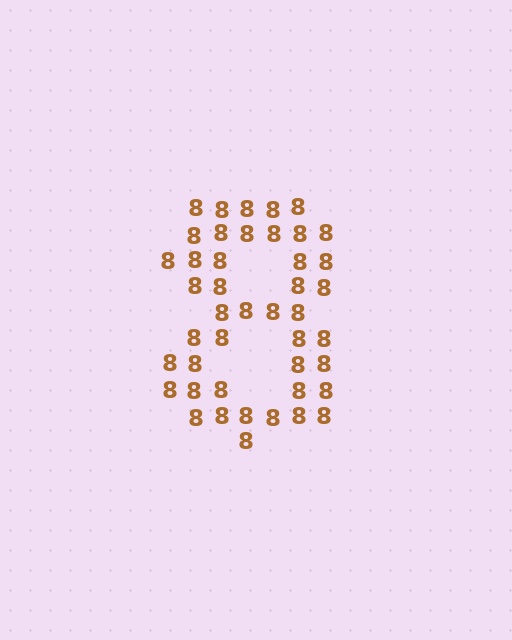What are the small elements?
The small elements are digit 8's.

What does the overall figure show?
The overall figure shows the digit 8.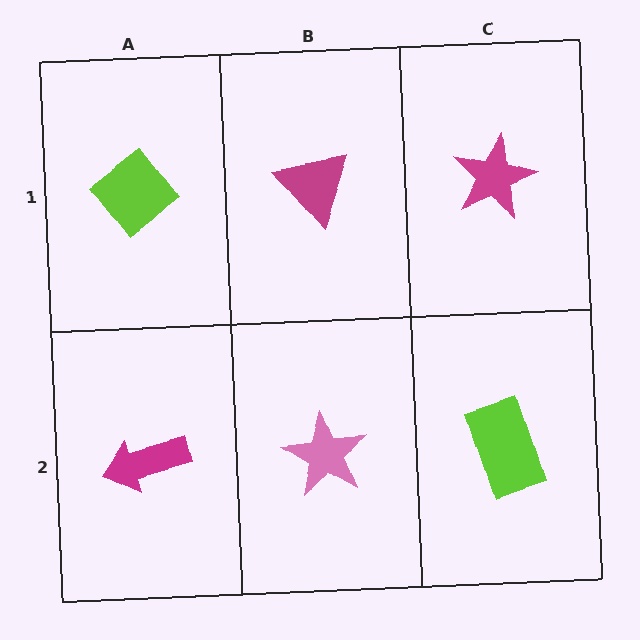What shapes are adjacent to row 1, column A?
A magenta arrow (row 2, column A), a magenta triangle (row 1, column B).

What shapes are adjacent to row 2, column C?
A magenta star (row 1, column C), a pink star (row 2, column B).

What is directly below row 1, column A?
A magenta arrow.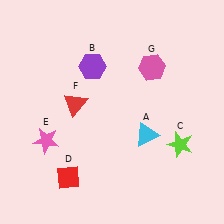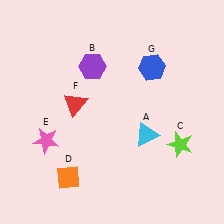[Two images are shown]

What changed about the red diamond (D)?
In Image 1, D is red. In Image 2, it changed to orange.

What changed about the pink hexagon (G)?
In Image 1, G is pink. In Image 2, it changed to blue.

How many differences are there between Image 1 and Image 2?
There are 2 differences between the two images.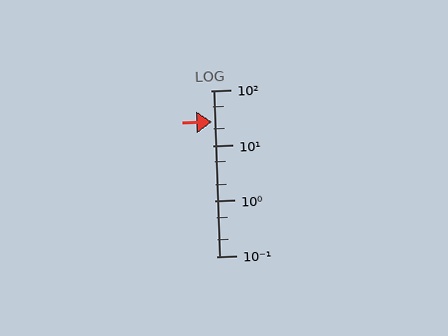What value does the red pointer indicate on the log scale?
The pointer indicates approximately 27.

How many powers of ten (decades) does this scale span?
The scale spans 3 decades, from 0.1 to 100.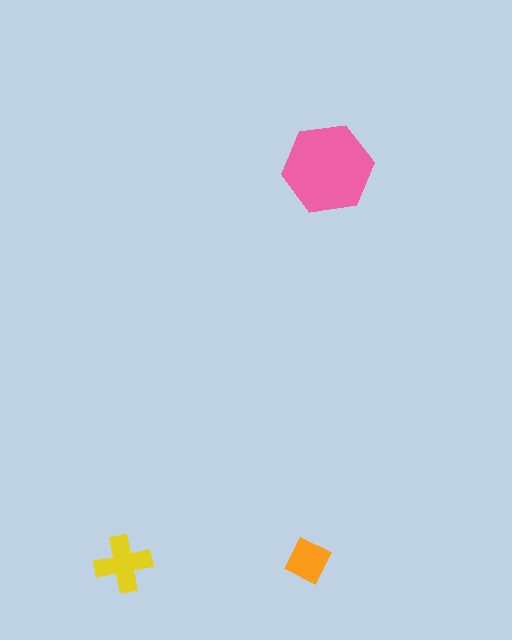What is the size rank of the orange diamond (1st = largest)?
3rd.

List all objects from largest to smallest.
The pink hexagon, the yellow cross, the orange diamond.